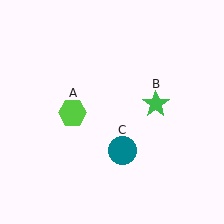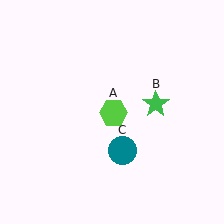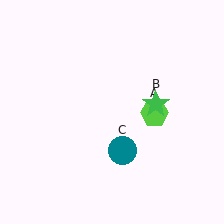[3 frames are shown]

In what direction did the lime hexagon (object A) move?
The lime hexagon (object A) moved right.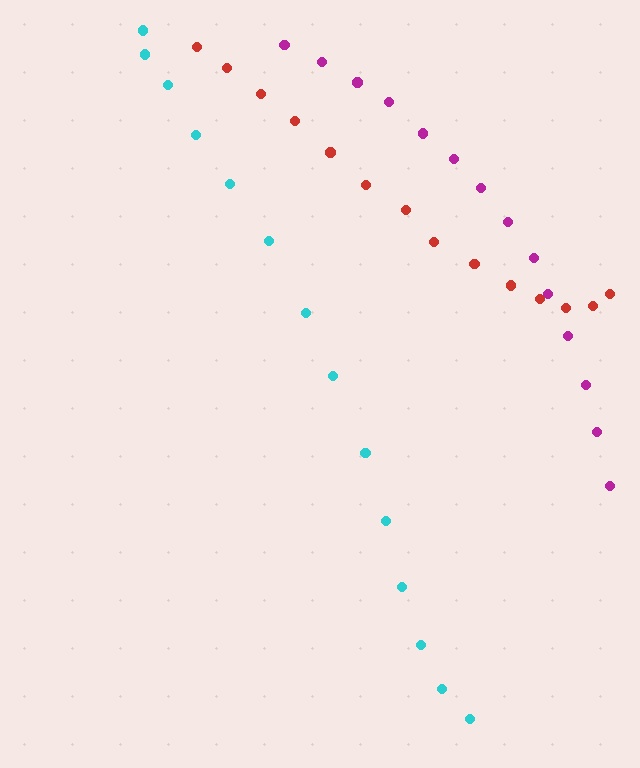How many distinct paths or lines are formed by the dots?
There are 3 distinct paths.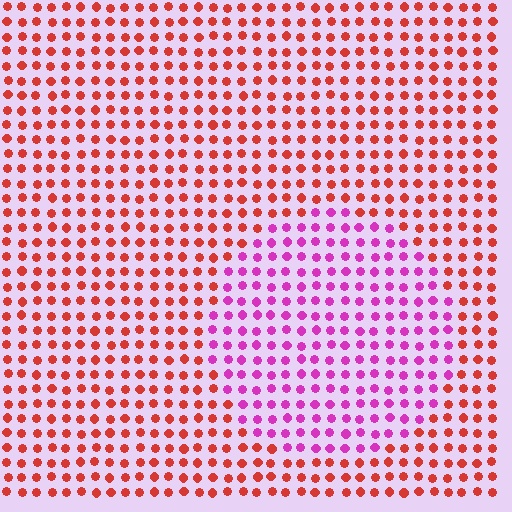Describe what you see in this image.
The image is filled with small red elements in a uniform arrangement. A circle-shaped region is visible where the elements are tinted to a slightly different hue, forming a subtle color boundary.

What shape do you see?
I see a circle.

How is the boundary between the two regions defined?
The boundary is defined purely by a slight shift in hue (about 53 degrees). Spacing, size, and orientation are identical on both sides.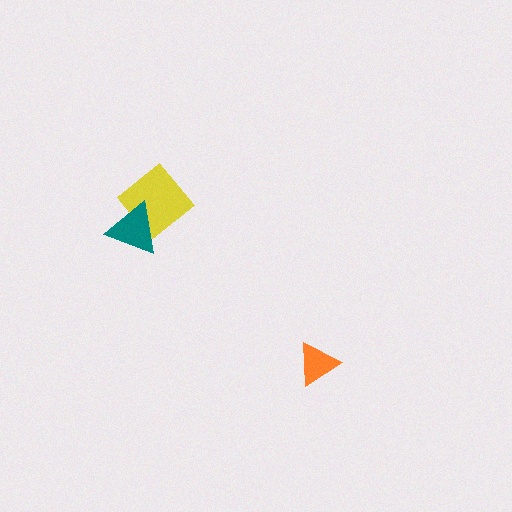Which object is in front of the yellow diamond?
The teal triangle is in front of the yellow diamond.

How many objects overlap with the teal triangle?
1 object overlaps with the teal triangle.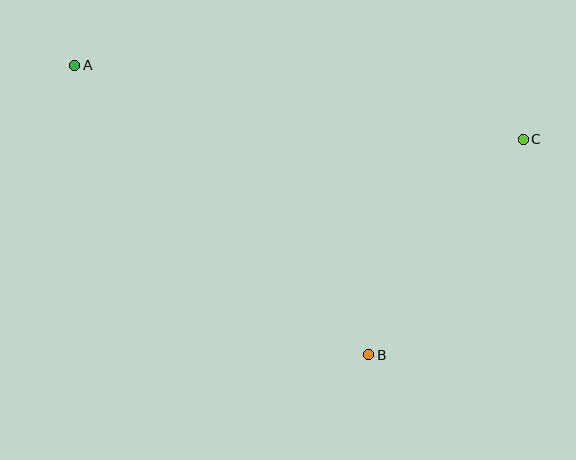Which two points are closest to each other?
Points B and C are closest to each other.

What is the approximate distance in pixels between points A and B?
The distance between A and B is approximately 413 pixels.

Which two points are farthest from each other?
Points A and C are farthest from each other.